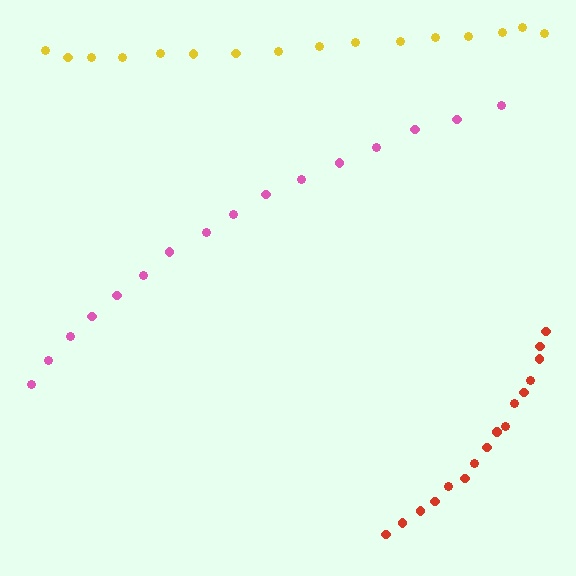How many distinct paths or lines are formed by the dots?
There are 3 distinct paths.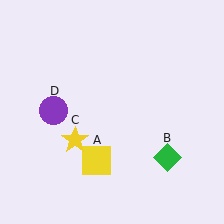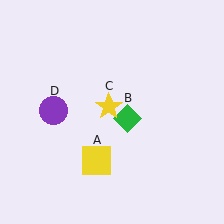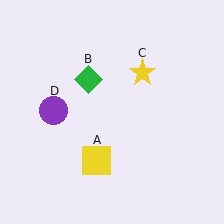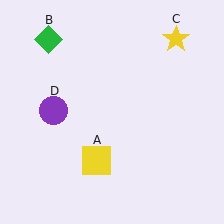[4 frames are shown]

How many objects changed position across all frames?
2 objects changed position: green diamond (object B), yellow star (object C).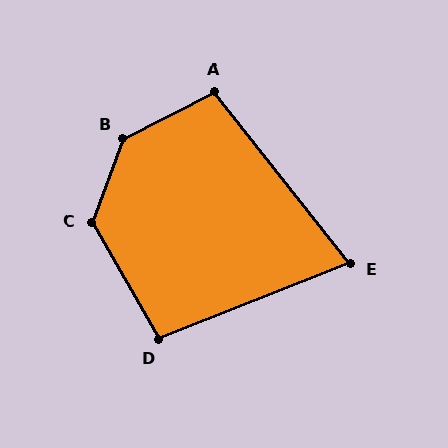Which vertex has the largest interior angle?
B, at approximately 137 degrees.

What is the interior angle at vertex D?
Approximately 98 degrees (obtuse).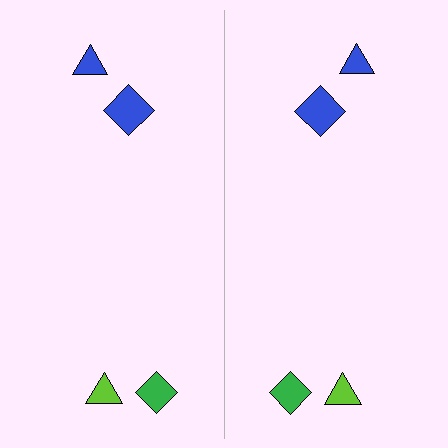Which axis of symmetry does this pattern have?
The pattern has a vertical axis of symmetry running through the center of the image.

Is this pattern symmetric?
Yes, this pattern has bilateral (reflection) symmetry.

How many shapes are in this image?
There are 8 shapes in this image.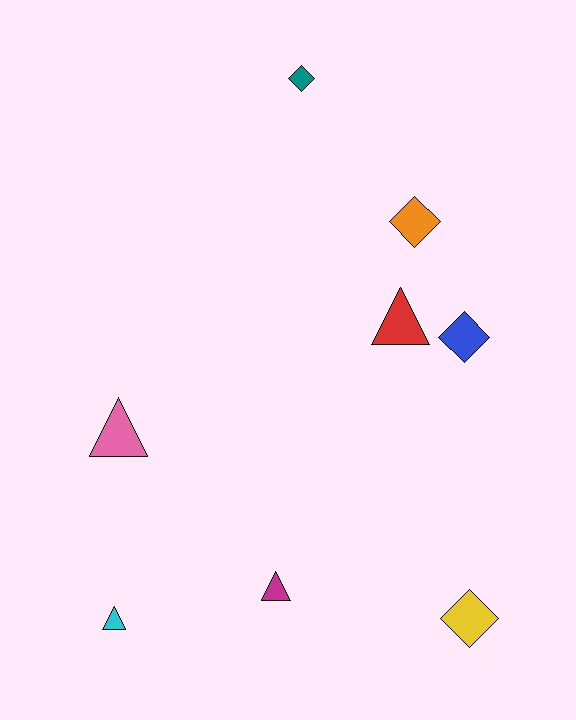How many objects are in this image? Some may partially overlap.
There are 8 objects.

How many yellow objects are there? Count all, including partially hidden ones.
There is 1 yellow object.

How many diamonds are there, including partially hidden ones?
There are 4 diamonds.